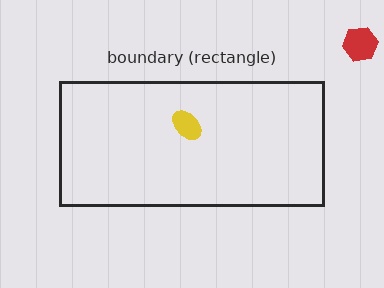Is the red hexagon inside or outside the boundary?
Outside.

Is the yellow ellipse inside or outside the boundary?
Inside.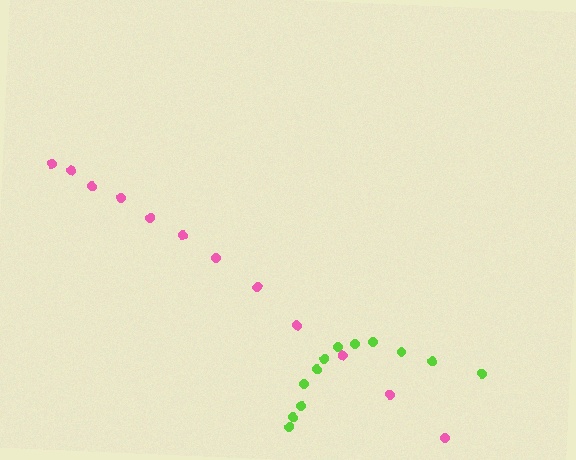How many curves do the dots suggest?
There are 2 distinct paths.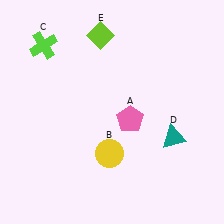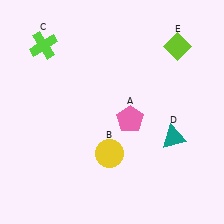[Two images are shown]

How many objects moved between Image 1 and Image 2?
1 object moved between the two images.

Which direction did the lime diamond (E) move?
The lime diamond (E) moved right.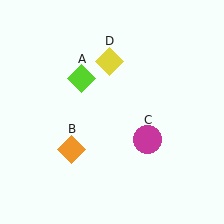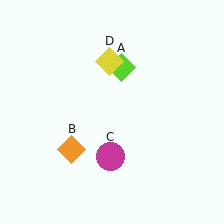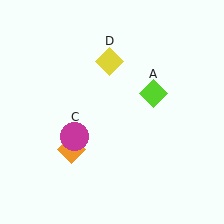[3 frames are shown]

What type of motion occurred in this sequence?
The lime diamond (object A), magenta circle (object C) rotated clockwise around the center of the scene.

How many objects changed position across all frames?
2 objects changed position: lime diamond (object A), magenta circle (object C).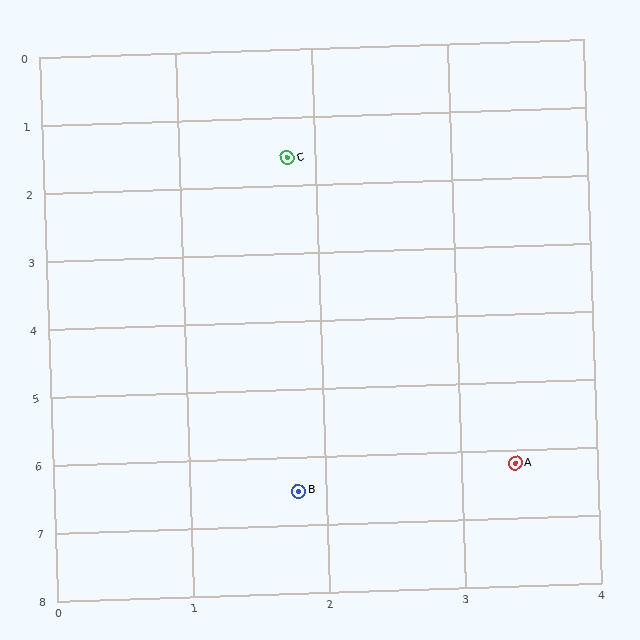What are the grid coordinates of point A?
Point A is at approximately (3.4, 6.2).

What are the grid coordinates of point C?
Point C is at approximately (1.8, 1.6).